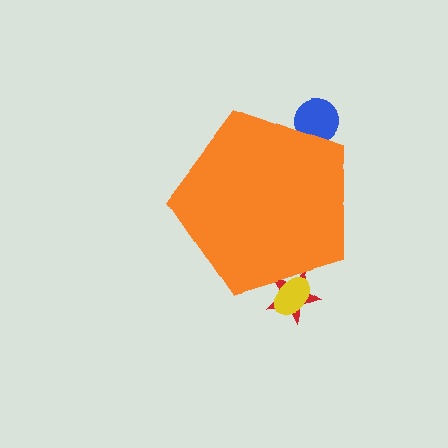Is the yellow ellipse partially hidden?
Yes, the yellow ellipse is partially hidden behind the orange pentagon.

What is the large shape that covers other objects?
An orange pentagon.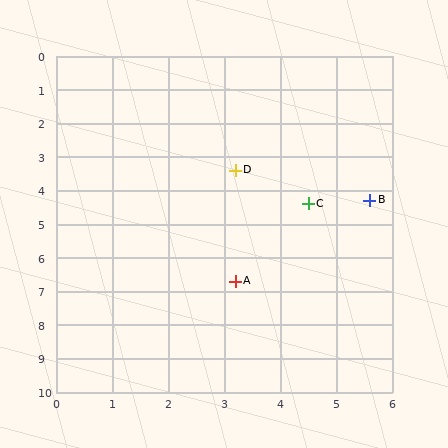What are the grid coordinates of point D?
Point D is at approximately (3.2, 3.4).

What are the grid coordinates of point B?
Point B is at approximately (5.6, 4.3).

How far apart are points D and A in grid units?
Points D and A are about 3.3 grid units apart.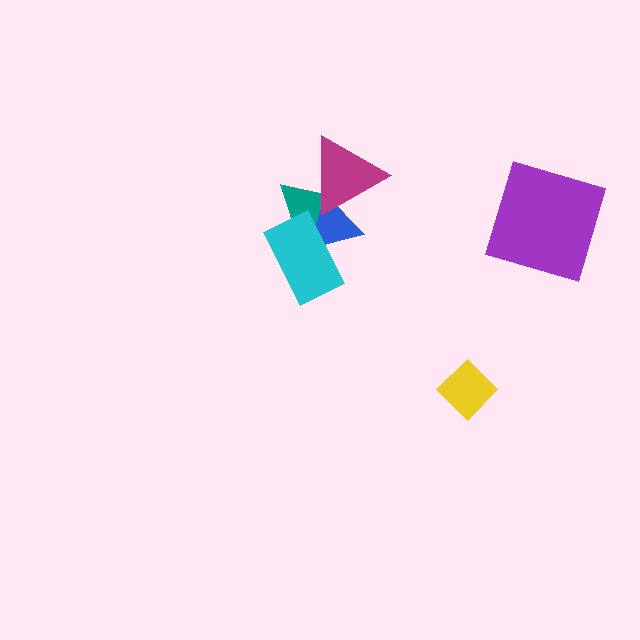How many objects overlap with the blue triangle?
3 objects overlap with the blue triangle.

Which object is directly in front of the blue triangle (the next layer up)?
The magenta triangle is directly in front of the blue triangle.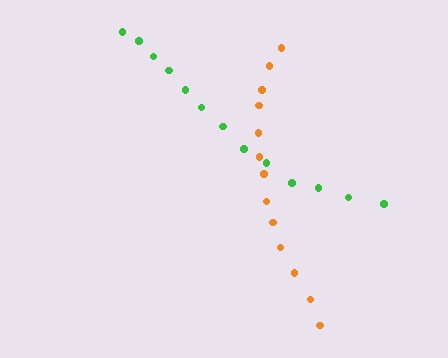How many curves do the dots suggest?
There are 2 distinct paths.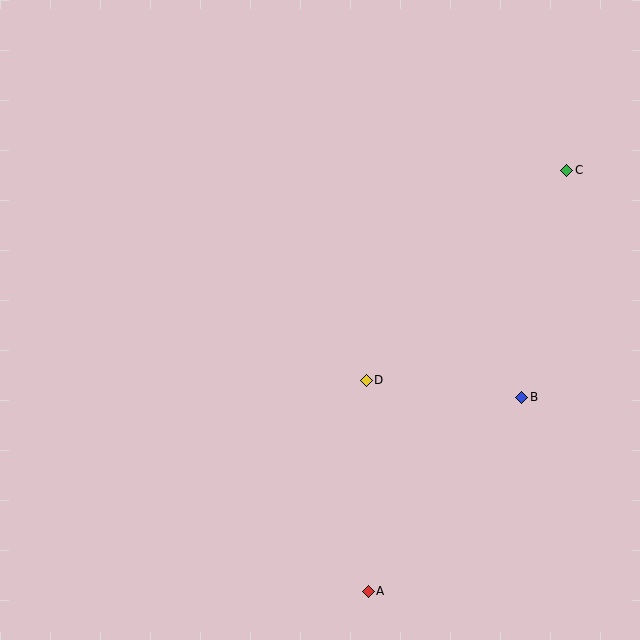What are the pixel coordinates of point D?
Point D is at (366, 380).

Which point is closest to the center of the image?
Point D at (366, 380) is closest to the center.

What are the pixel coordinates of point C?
Point C is at (567, 170).